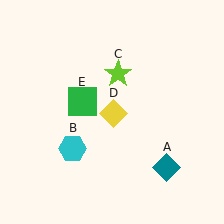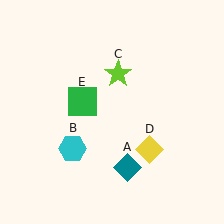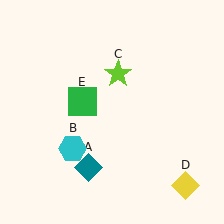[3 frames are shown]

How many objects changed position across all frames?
2 objects changed position: teal diamond (object A), yellow diamond (object D).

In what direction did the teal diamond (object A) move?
The teal diamond (object A) moved left.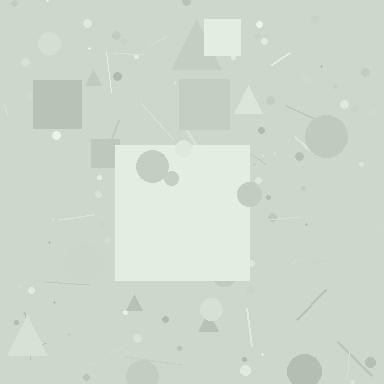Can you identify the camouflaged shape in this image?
The camouflaged shape is a square.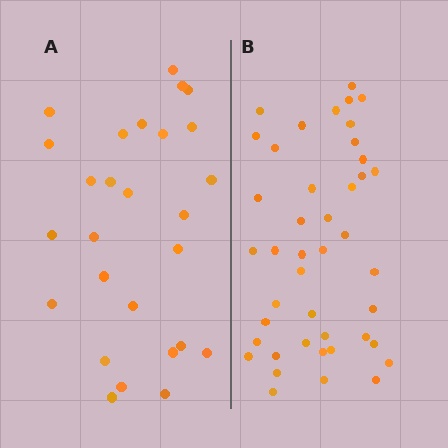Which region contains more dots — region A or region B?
Region B (the right region) has more dots.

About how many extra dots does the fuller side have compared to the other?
Region B has approximately 15 more dots than region A.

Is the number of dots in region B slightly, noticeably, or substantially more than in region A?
Region B has substantially more. The ratio is roughly 1.6 to 1.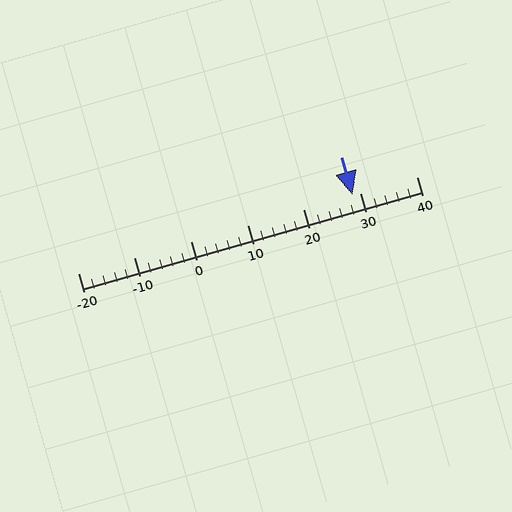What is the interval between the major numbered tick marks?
The major tick marks are spaced 10 units apart.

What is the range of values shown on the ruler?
The ruler shows values from -20 to 40.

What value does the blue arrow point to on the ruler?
The blue arrow points to approximately 29.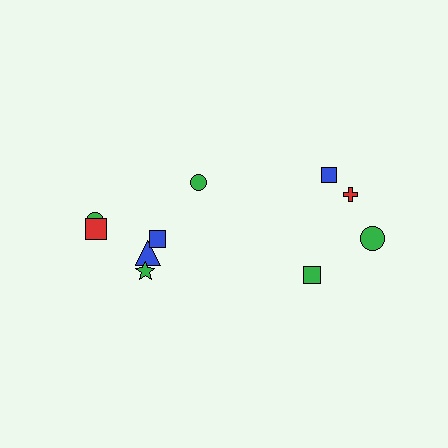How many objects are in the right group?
There are 4 objects.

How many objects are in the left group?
There are 6 objects.